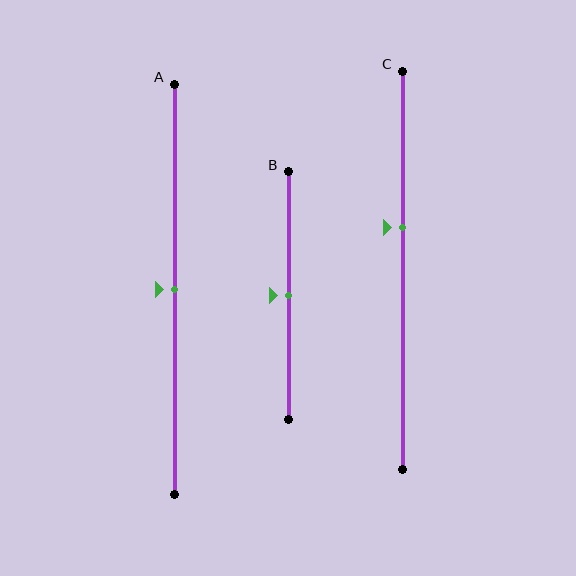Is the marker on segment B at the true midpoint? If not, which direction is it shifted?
Yes, the marker on segment B is at the true midpoint.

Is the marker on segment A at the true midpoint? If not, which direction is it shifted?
Yes, the marker on segment A is at the true midpoint.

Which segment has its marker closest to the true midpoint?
Segment A has its marker closest to the true midpoint.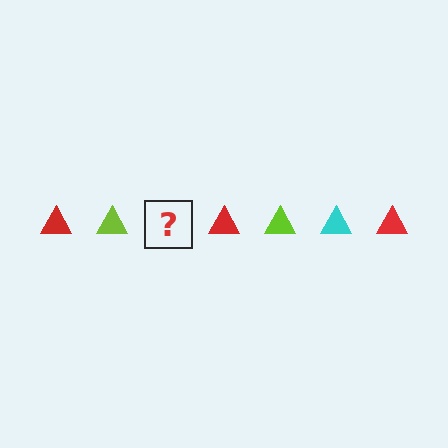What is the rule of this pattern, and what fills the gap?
The rule is that the pattern cycles through red, lime, cyan triangles. The gap should be filled with a cyan triangle.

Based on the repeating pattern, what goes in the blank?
The blank should be a cyan triangle.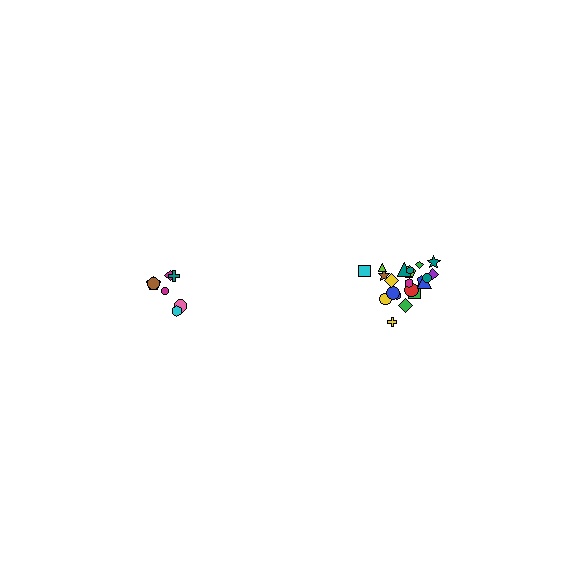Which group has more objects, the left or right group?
The right group.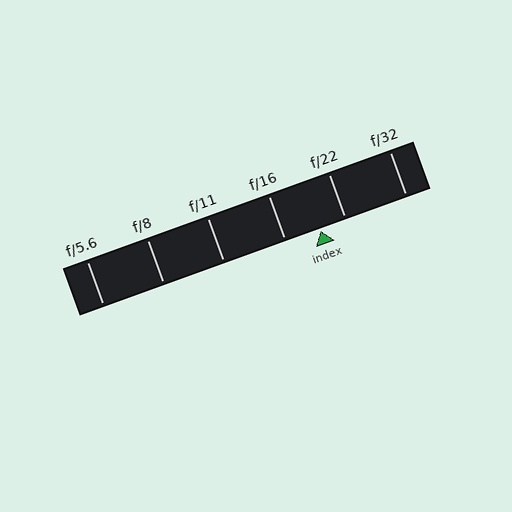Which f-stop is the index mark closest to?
The index mark is closest to f/22.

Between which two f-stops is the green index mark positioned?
The index mark is between f/16 and f/22.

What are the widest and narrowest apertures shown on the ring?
The widest aperture shown is f/5.6 and the narrowest is f/32.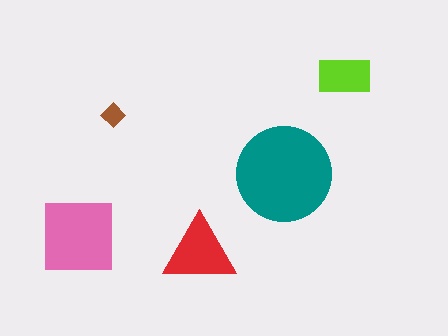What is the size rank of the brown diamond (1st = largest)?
5th.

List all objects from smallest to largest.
The brown diamond, the lime rectangle, the red triangle, the pink square, the teal circle.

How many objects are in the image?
There are 5 objects in the image.